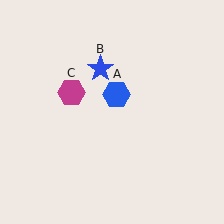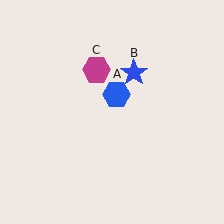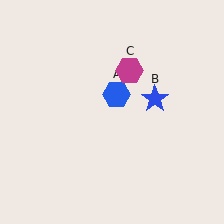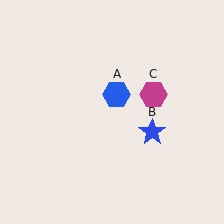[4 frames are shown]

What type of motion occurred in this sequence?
The blue star (object B), magenta hexagon (object C) rotated clockwise around the center of the scene.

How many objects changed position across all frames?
2 objects changed position: blue star (object B), magenta hexagon (object C).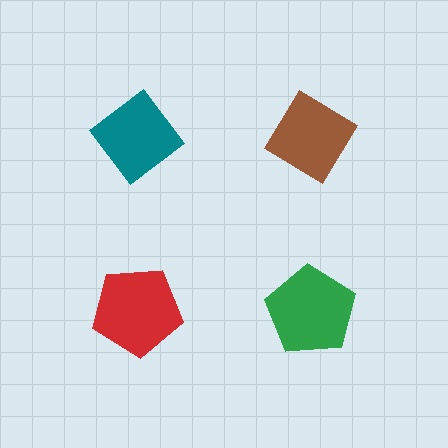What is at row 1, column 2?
A brown diamond.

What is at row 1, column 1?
A teal diamond.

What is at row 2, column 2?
A green pentagon.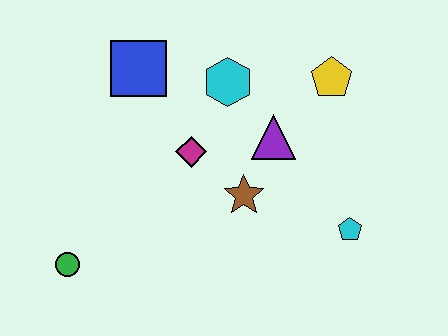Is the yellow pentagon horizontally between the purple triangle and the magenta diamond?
No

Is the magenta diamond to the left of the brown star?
Yes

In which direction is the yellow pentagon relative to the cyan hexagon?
The yellow pentagon is to the right of the cyan hexagon.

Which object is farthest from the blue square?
The cyan pentagon is farthest from the blue square.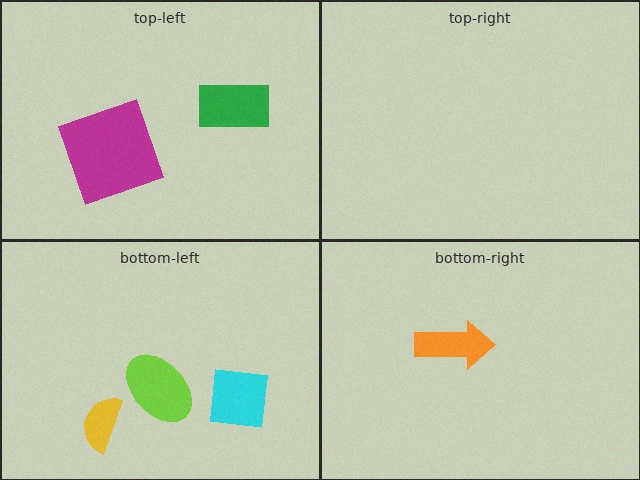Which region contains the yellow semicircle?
The bottom-left region.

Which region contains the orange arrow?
The bottom-right region.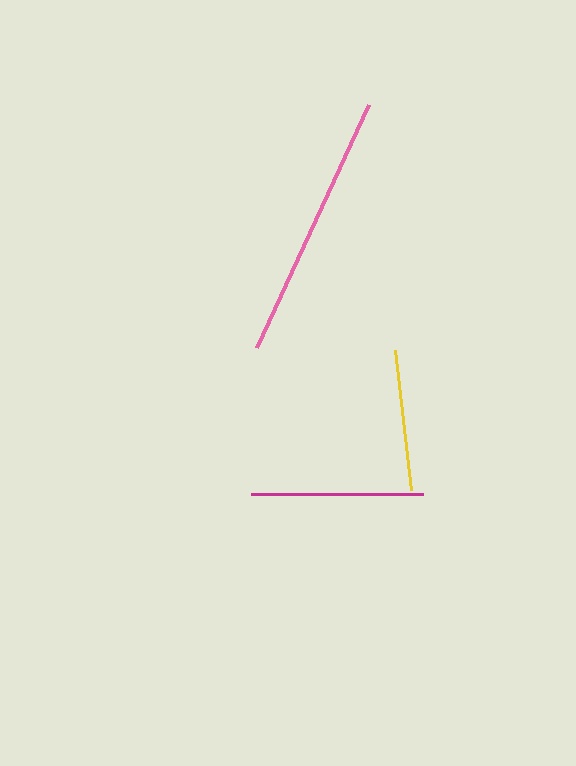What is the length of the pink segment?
The pink segment is approximately 267 pixels long.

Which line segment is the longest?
The pink line is the longest at approximately 267 pixels.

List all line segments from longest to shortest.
From longest to shortest: pink, magenta, yellow.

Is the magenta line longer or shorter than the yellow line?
The magenta line is longer than the yellow line.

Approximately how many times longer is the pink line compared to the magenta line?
The pink line is approximately 1.6 times the length of the magenta line.